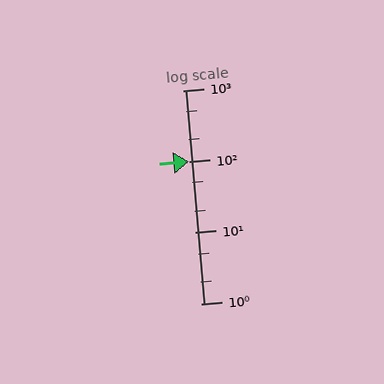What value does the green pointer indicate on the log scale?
The pointer indicates approximately 100.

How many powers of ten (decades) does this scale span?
The scale spans 3 decades, from 1 to 1000.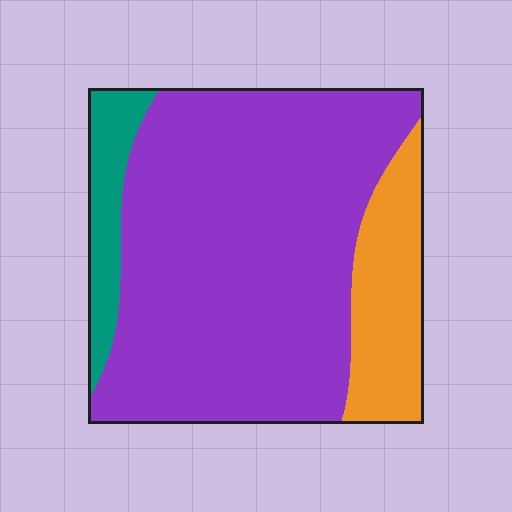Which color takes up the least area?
Teal, at roughly 10%.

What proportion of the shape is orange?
Orange covers around 15% of the shape.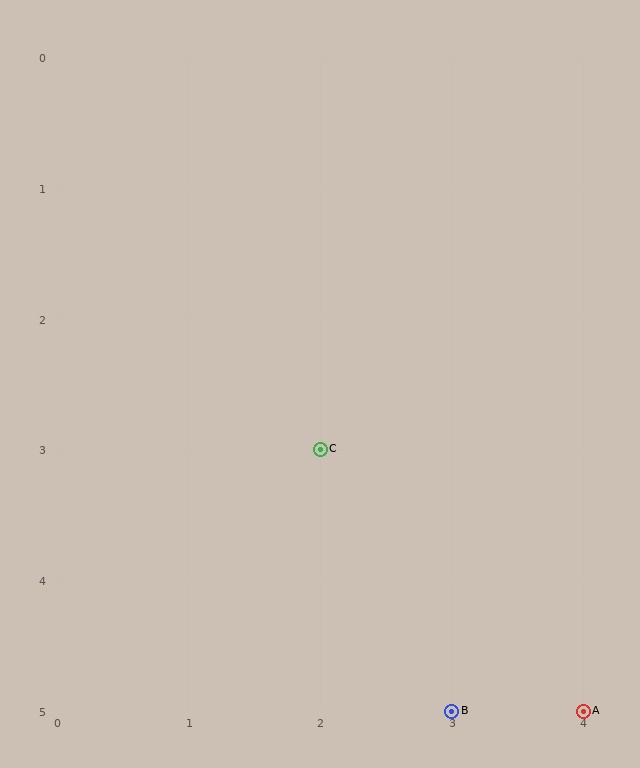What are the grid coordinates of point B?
Point B is at grid coordinates (3, 5).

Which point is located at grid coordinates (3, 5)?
Point B is at (3, 5).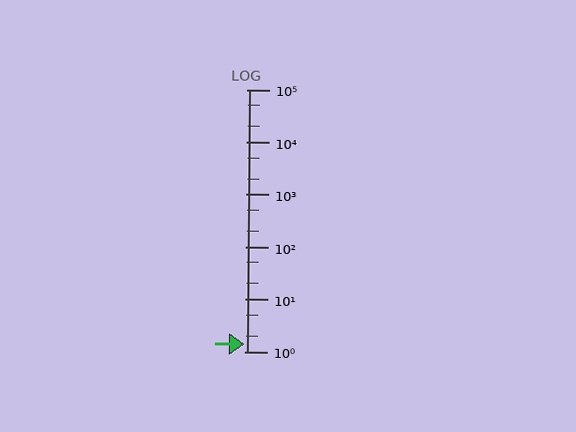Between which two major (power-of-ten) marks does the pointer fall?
The pointer is between 1 and 10.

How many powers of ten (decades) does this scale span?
The scale spans 5 decades, from 1 to 100000.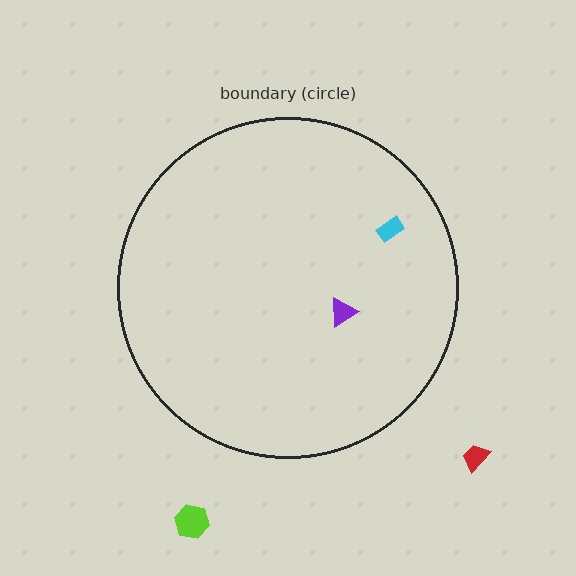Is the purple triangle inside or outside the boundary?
Inside.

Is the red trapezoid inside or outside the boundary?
Outside.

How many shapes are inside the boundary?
2 inside, 2 outside.